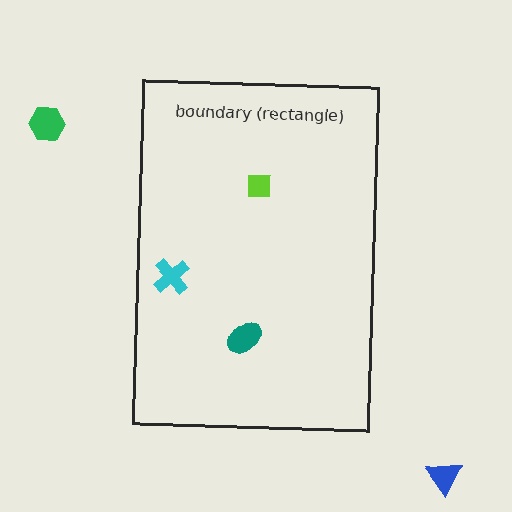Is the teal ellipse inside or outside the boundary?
Inside.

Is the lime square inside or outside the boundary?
Inside.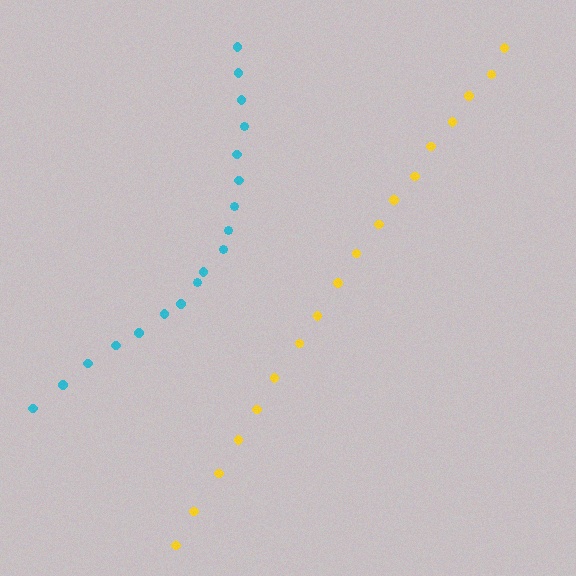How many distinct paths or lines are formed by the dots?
There are 2 distinct paths.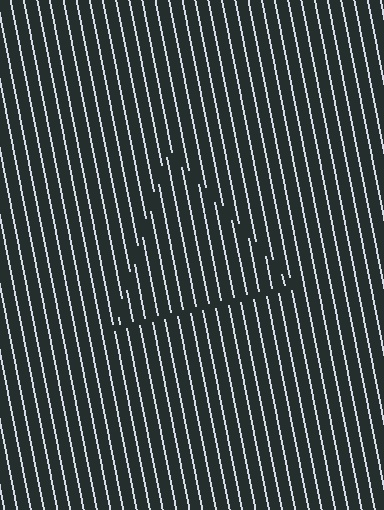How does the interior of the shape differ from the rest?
The interior of the shape contains the same grating, shifted by half a period — the contour is defined by the phase discontinuity where line-ends from the inner and outer gratings abut.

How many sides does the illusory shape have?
3 sides — the line-ends trace a triangle.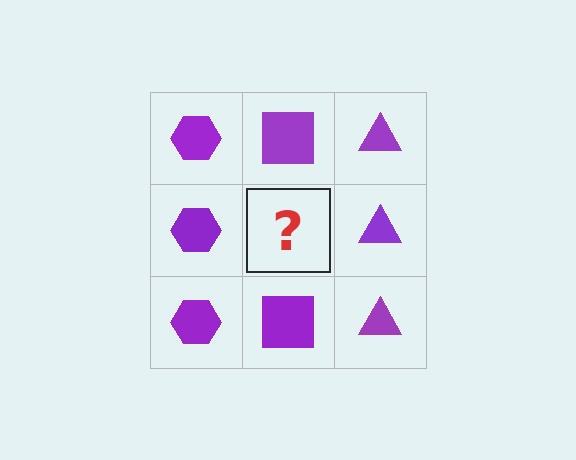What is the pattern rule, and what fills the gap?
The rule is that each column has a consistent shape. The gap should be filled with a purple square.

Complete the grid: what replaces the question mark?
The question mark should be replaced with a purple square.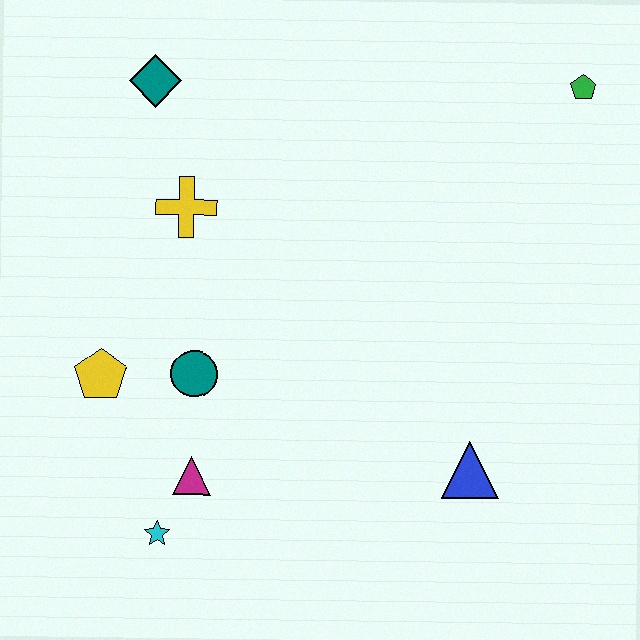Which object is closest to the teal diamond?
The yellow cross is closest to the teal diamond.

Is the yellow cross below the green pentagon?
Yes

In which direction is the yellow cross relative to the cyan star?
The yellow cross is above the cyan star.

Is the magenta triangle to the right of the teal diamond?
Yes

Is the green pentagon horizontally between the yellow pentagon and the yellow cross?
No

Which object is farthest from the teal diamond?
The blue triangle is farthest from the teal diamond.